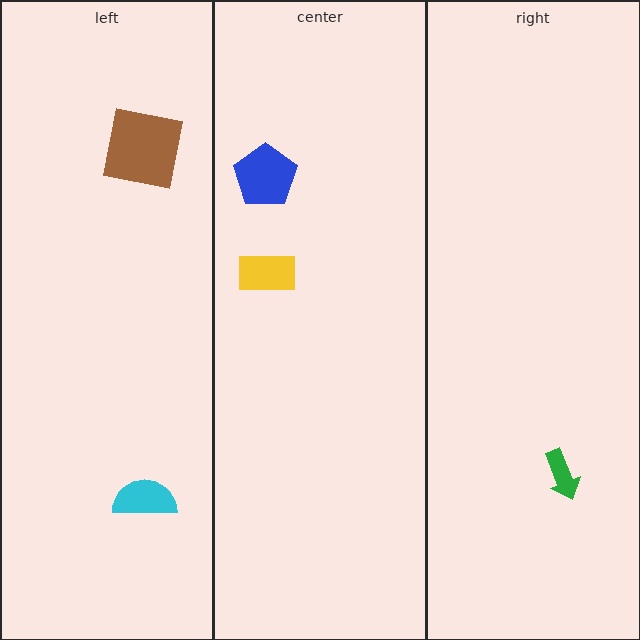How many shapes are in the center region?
2.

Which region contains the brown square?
The left region.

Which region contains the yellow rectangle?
The center region.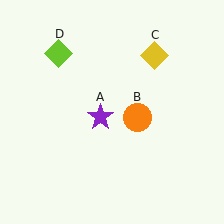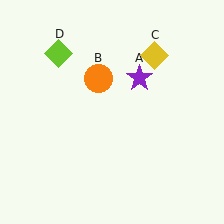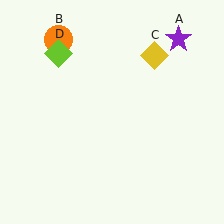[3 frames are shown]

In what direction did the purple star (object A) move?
The purple star (object A) moved up and to the right.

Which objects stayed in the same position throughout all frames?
Yellow diamond (object C) and lime diamond (object D) remained stationary.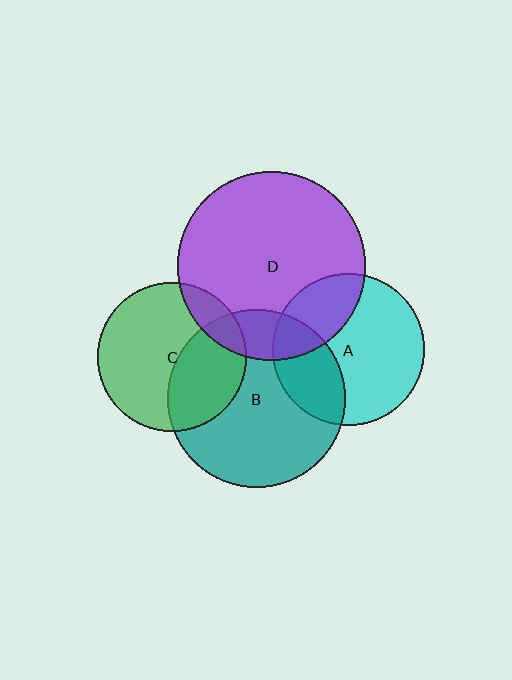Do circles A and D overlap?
Yes.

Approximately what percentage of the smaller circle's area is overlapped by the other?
Approximately 25%.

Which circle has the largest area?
Circle D (purple).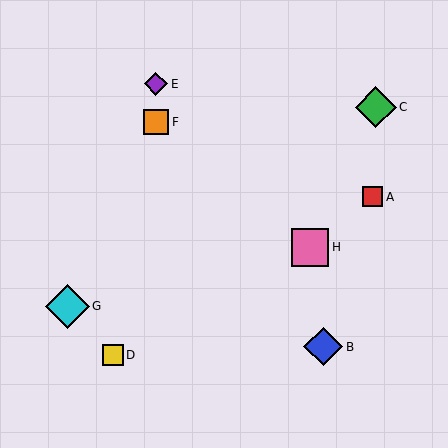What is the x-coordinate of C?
Object C is at x≈376.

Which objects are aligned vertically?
Objects E, F are aligned vertically.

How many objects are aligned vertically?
2 objects (E, F) are aligned vertically.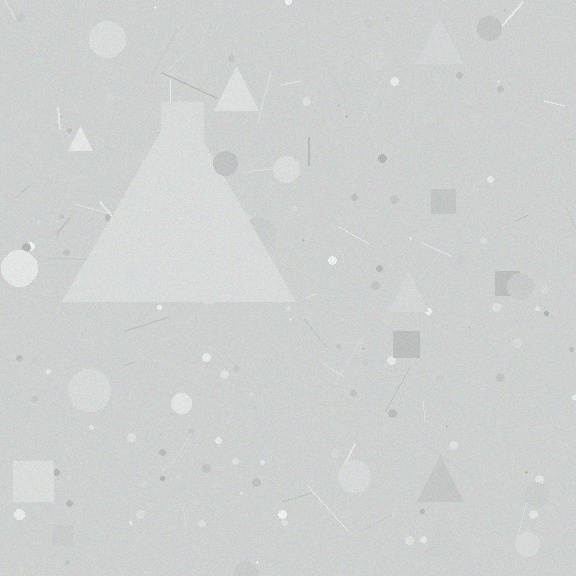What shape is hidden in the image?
A triangle is hidden in the image.